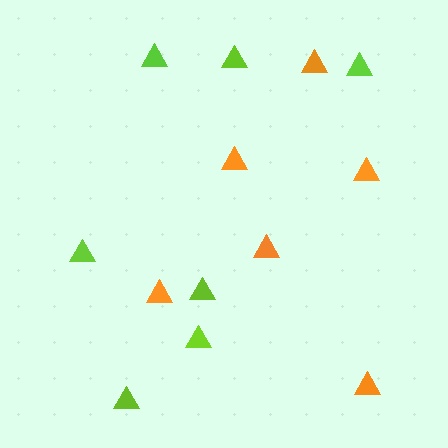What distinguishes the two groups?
There are 2 groups: one group of lime triangles (7) and one group of orange triangles (6).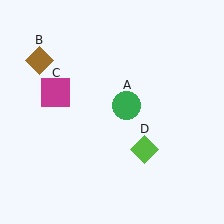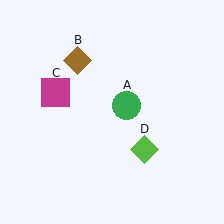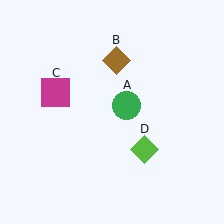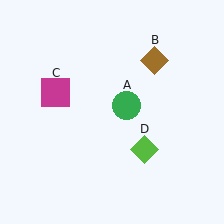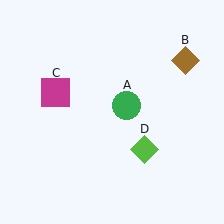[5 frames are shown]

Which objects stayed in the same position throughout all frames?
Green circle (object A) and magenta square (object C) and lime diamond (object D) remained stationary.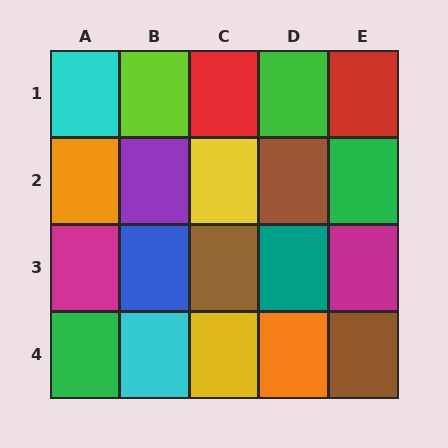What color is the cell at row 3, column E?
Magenta.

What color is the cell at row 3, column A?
Magenta.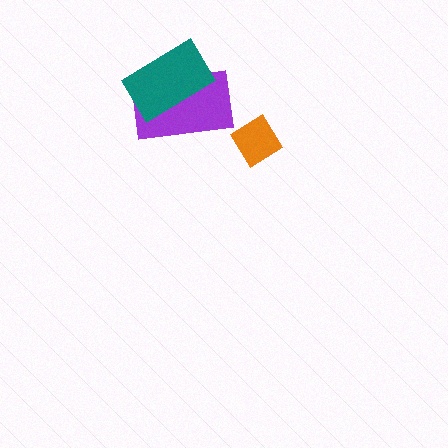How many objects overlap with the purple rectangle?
1 object overlaps with the purple rectangle.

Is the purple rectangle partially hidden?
Yes, it is partially covered by another shape.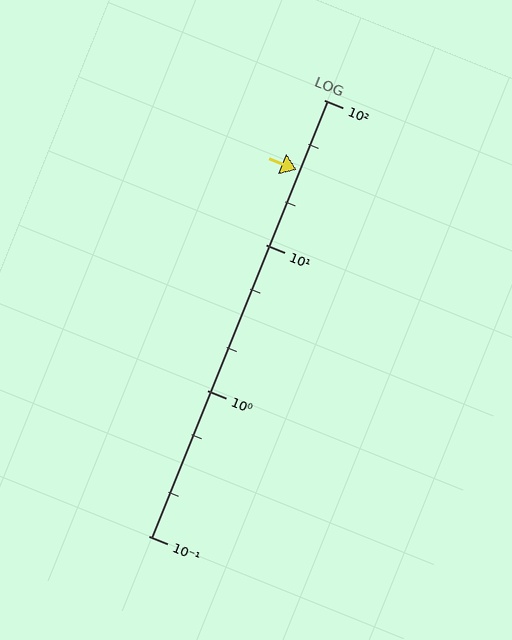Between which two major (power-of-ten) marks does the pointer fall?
The pointer is between 10 and 100.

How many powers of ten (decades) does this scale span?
The scale spans 3 decades, from 0.1 to 100.